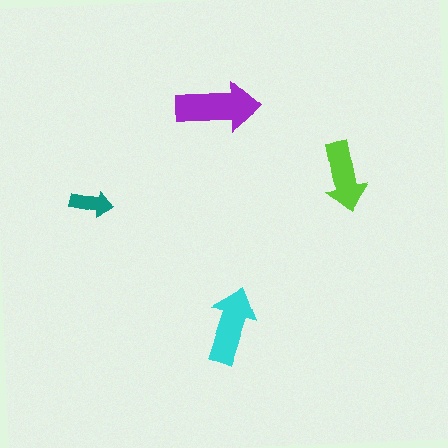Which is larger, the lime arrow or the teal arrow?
The lime one.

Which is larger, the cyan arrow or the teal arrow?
The cyan one.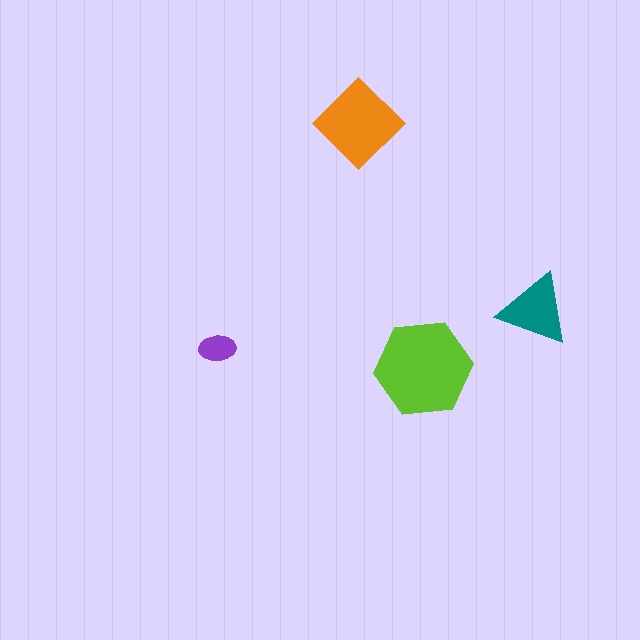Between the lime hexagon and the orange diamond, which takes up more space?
The lime hexagon.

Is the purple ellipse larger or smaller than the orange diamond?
Smaller.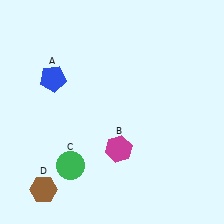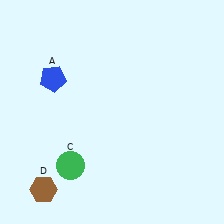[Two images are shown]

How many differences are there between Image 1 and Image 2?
There is 1 difference between the two images.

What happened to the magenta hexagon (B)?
The magenta hexagon (B) was removed in Image 2. It was in the bottom-right area of Image 1.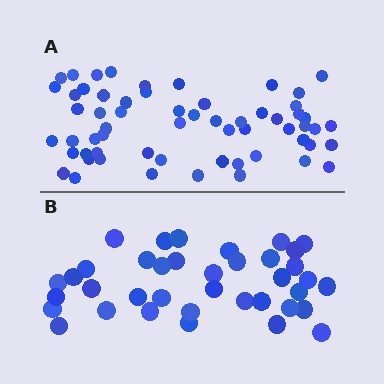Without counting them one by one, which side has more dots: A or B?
Region A (the top region) has more dots.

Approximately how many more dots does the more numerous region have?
Region A has approximately 20 more dots than region B.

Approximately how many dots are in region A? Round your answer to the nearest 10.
About 60 dots.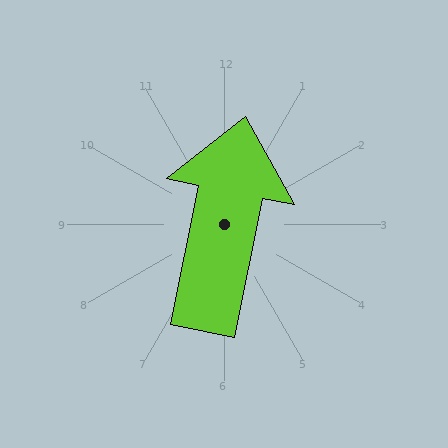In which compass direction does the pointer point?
North.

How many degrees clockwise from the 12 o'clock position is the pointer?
Approximately 11 degrees.